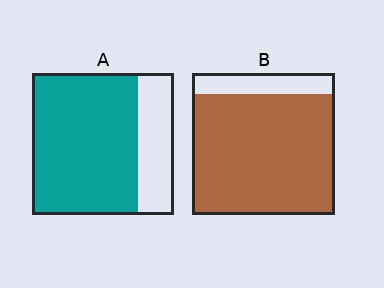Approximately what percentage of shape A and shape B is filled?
A is approximately 75% and B is approximately 85%.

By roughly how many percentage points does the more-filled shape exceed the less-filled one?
By roughly 10 percentage points (B over A).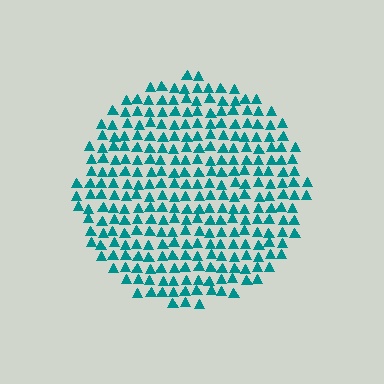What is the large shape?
The large shape is a circle.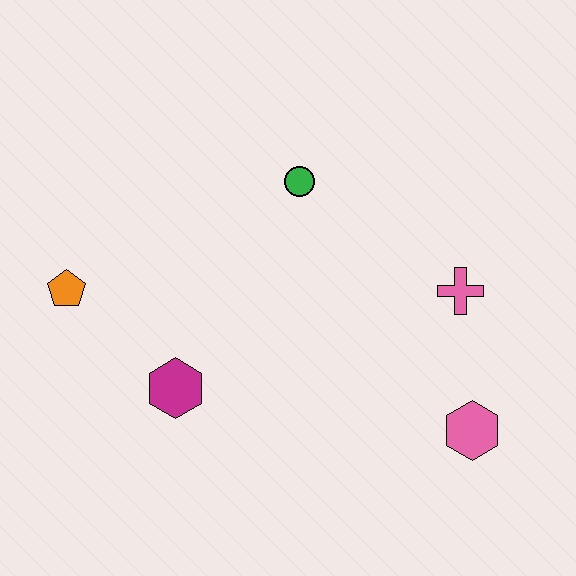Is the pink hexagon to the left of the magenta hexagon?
No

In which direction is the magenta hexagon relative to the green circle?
The magenta hexagon is below the green circle.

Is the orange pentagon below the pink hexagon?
No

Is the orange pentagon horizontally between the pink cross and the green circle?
No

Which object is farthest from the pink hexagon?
The orange pentagon is farthest from the pink hexagon.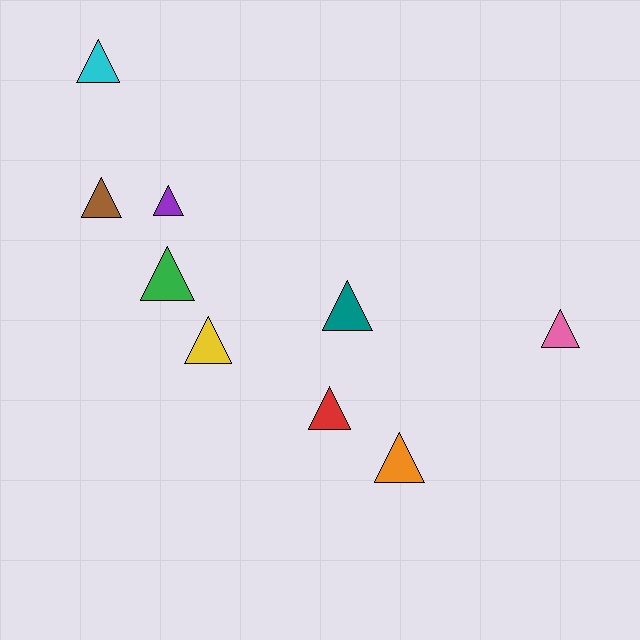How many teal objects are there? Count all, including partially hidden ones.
There is 1 teal object.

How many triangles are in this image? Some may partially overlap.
There are 9 triangles.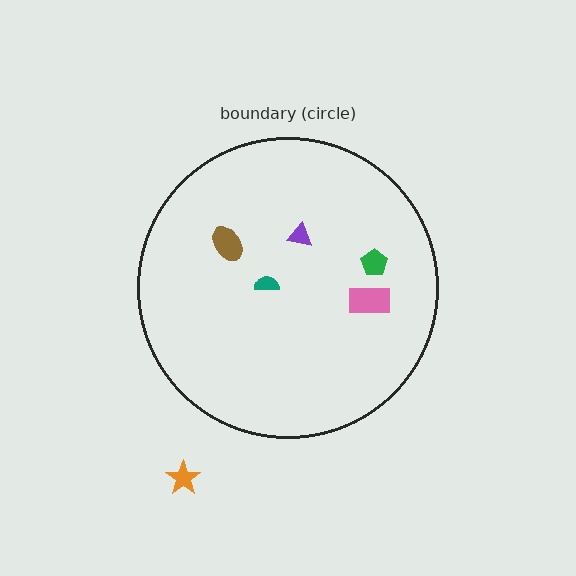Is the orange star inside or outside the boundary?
Outside.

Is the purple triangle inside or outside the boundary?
Inside.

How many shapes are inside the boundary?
5 inside, 1 outside.